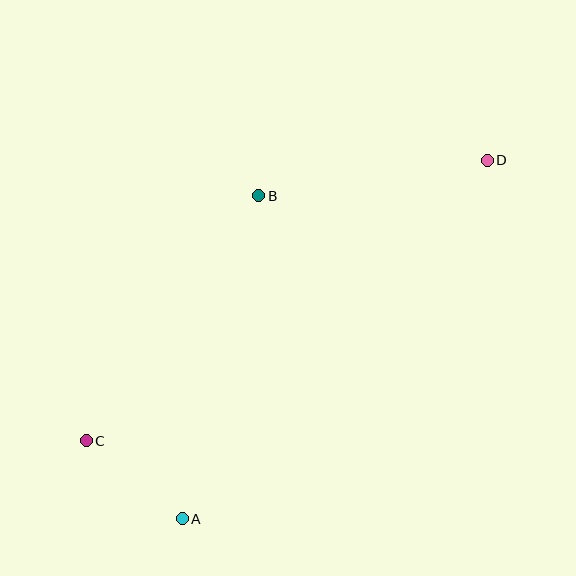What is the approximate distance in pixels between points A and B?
The distance between A and B is approximately 332 pixels.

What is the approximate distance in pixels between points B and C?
The distance between B and C is approximately 300 pixels.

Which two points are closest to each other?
Points A and C are closest to each other.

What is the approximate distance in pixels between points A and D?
The distance between A and D is approximately 470 pixels.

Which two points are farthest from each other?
Points C and D are farthest from each other.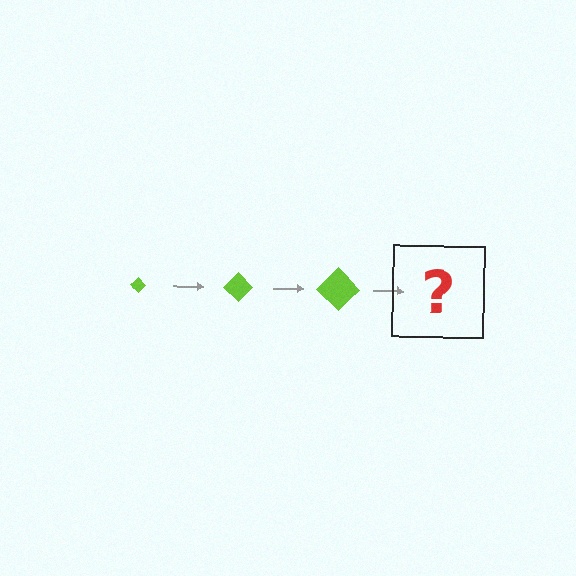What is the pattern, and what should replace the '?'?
The pattern is that the diamond gets progressively larger each step. The '?' should be a lime diamond, larger than the previous one.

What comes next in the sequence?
The next element should be a lime diamond, larger than the previous one.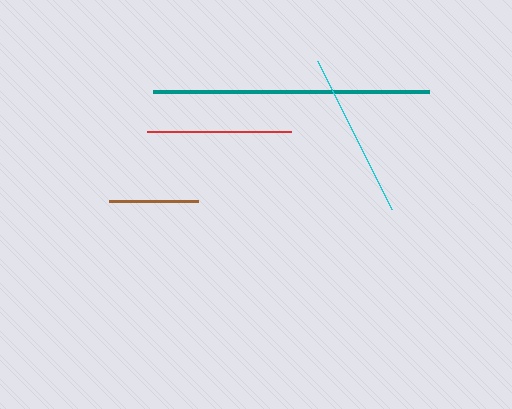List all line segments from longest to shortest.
From longest to shortest: teal, cyan, red, brown.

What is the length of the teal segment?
The teal segment is approximately 276 pixels long.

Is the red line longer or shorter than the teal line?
The teal line is longer than the red line.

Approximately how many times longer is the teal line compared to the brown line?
The teal line is approximately 3.1 times the length of the brown line.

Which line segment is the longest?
The teal line is the longest at approximately 276 pixels.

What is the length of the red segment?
The red segment is approximately 144 pixels long.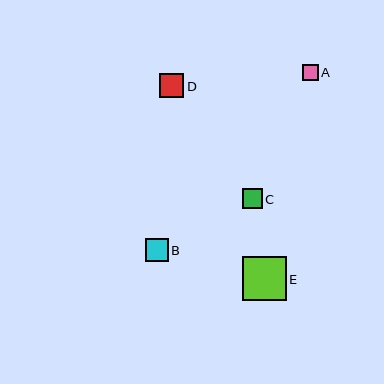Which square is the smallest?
Square A is the smallest with a size of approximately 16 pixels.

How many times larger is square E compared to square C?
Square E is approximately 2.2 times the size of square C.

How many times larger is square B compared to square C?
Square B is approximately 1.1 times the size of square C.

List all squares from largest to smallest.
From largest to smallest: E, D, B, C, A.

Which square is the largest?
Square E is the largest with a size of approximately 44 pixels.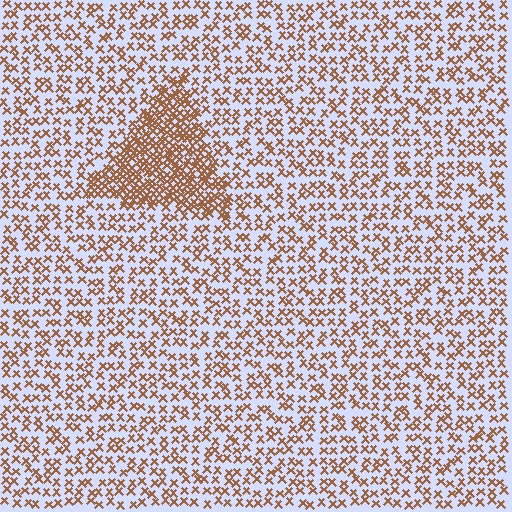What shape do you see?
I see a triangle.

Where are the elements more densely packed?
The elements are more densely packed inside the triangle boundary.